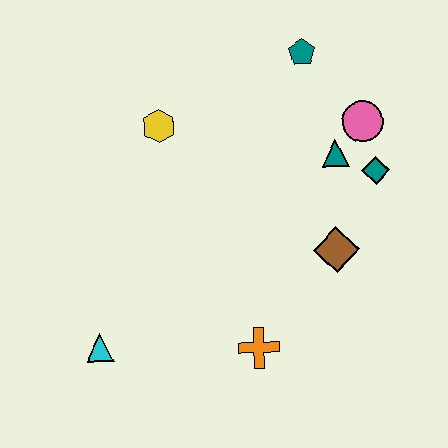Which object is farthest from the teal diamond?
The cyan triangle is farthest from the teal diamond.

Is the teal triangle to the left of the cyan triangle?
No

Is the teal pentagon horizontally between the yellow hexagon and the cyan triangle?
No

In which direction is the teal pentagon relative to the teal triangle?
The teal pentagon is above the teal triangle.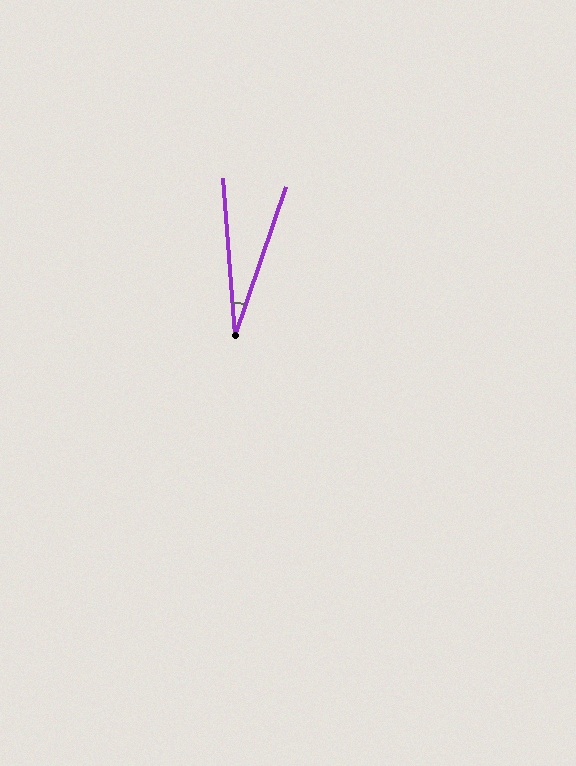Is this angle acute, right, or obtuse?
It is acute.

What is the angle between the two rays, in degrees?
Approximately 23 degrees.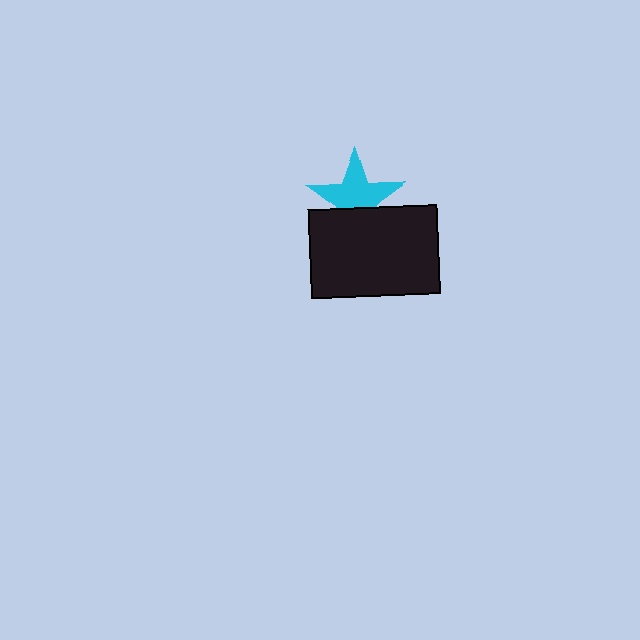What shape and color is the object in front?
The object in front is a black rectangle.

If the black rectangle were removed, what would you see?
You would see the complete cyan star.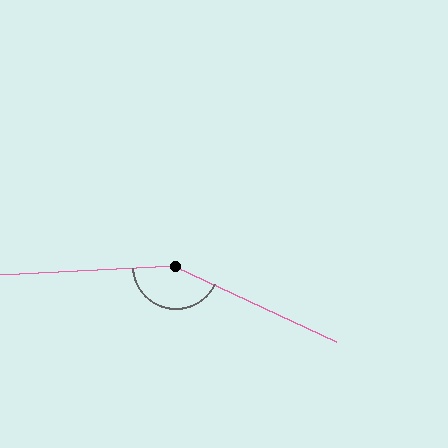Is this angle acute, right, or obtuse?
It is obtuse.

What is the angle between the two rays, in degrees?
Approximately 152 degrees.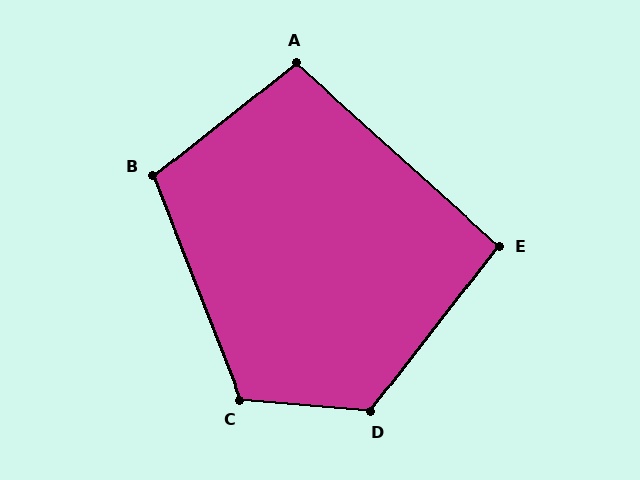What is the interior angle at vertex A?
Approximately 100 degrees (obtuse).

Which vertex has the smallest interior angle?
E, at approximately 94 degrees.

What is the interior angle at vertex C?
Approximately 116 degrees (obtuse).